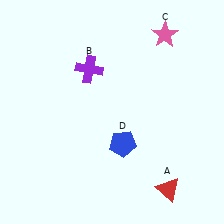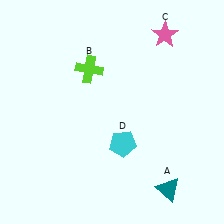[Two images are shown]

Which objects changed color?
A changed from red to teal. B changed from purple to lime. D changed from blue to cyan.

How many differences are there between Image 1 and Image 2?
There are 3 differences between the two images.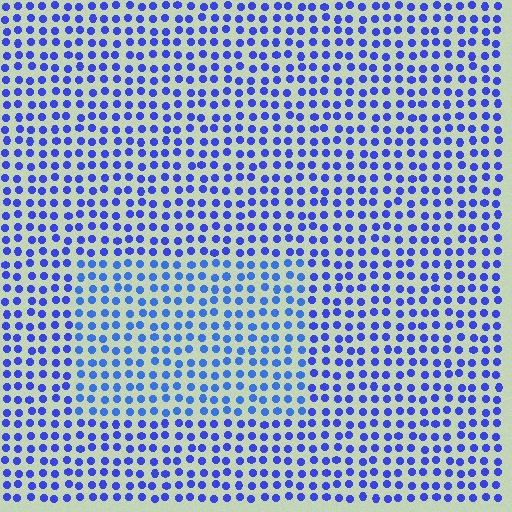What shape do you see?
I see a rectangle.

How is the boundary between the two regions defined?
The boundary is defined purely by a slight shift in hue (about 18 degrees). Spacing, size, and orientation are identical on both sides.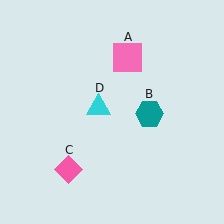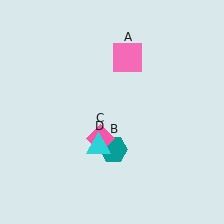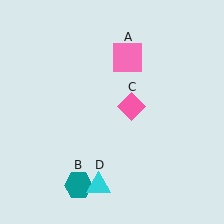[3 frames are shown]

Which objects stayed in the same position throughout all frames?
Pink square (object A) remained stationary.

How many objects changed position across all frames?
3 objects changed position: teal hexagon (object B), pink diamond (object C), cyan triangle (object D).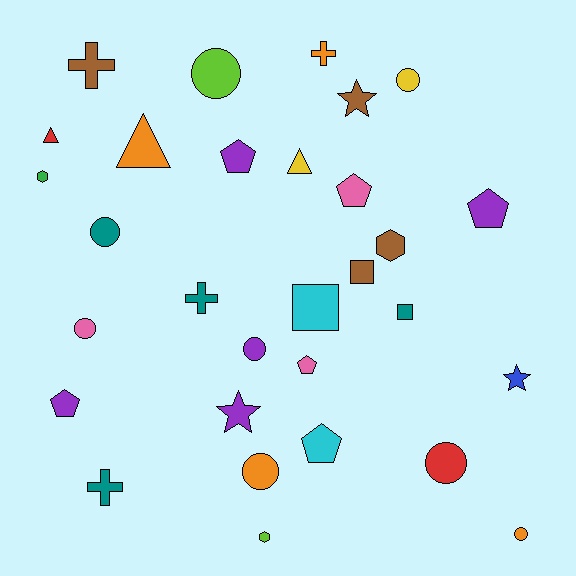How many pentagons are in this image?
There are 6 pentagons.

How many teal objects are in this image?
There are 4 teal objects.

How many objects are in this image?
There are 30 objects.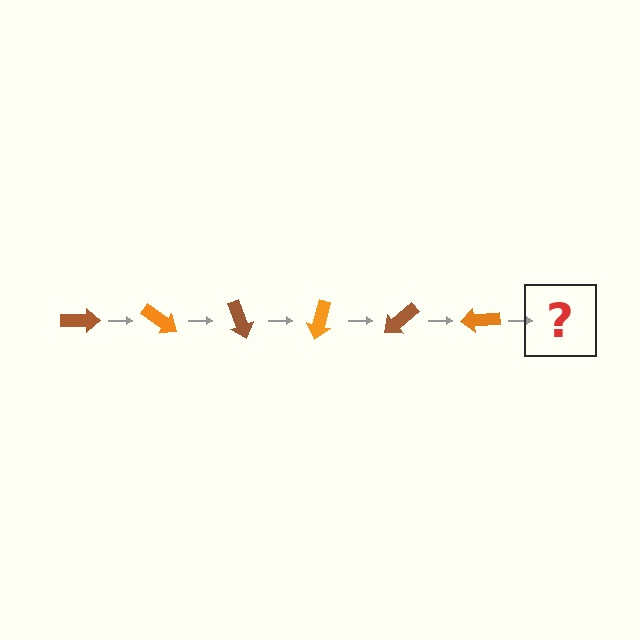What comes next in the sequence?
The next element should be a brown arrow, rotated 210 degrees from the start.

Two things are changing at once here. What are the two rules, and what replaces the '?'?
The two rules are that it rotates 35 degrees each step and the color cycles through brown and orange. The '?' should be a brown arrow, rotated 210 degrees from the start.